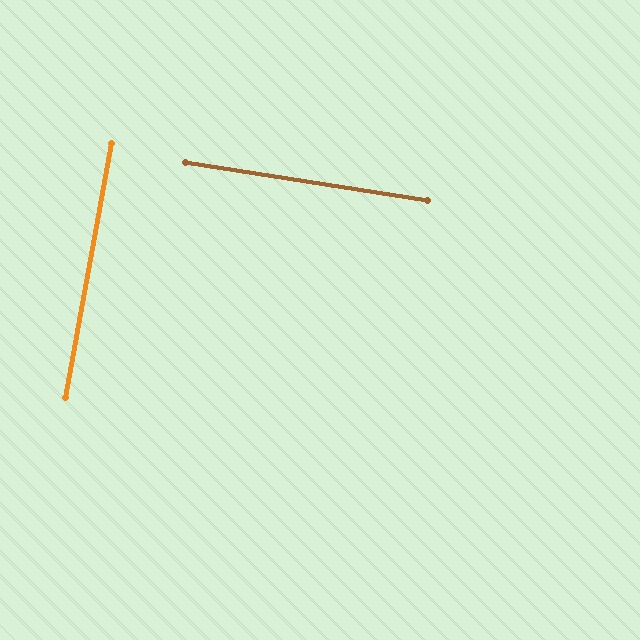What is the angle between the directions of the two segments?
Approximately 88 degrees.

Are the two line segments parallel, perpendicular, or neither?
Perpendicular — they meet at approximately 88°.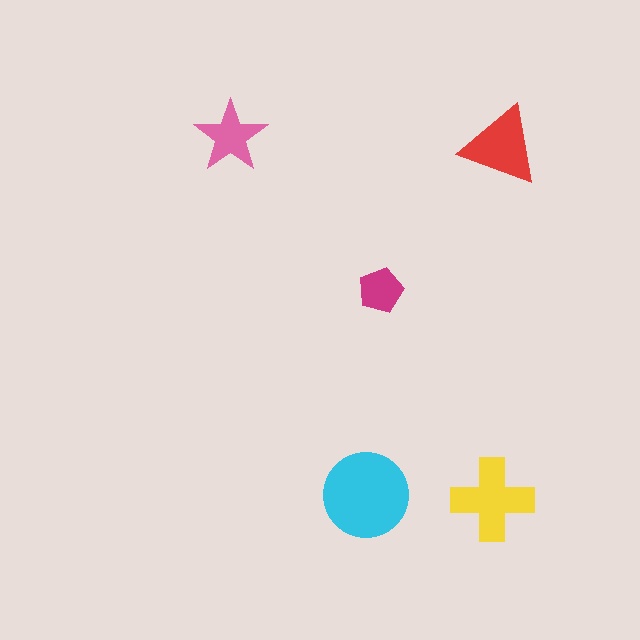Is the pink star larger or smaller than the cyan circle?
Smaller.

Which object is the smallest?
The magenta pentagon.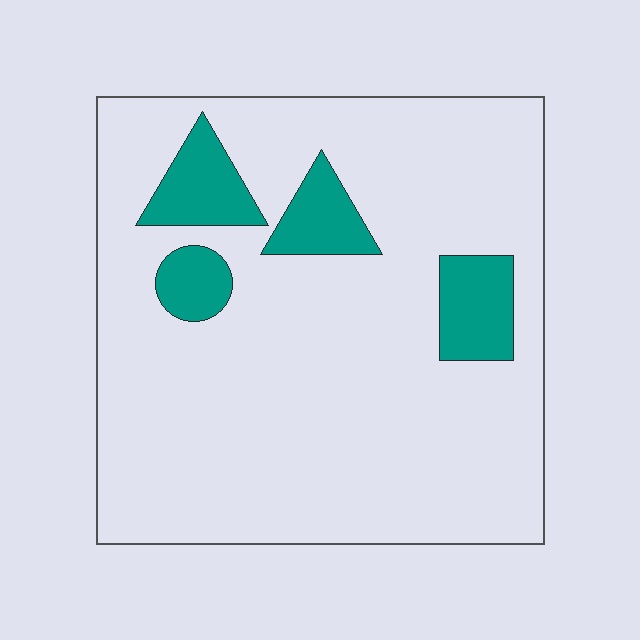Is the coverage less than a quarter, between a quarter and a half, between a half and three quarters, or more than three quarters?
Less than a quarter.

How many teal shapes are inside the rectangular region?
4.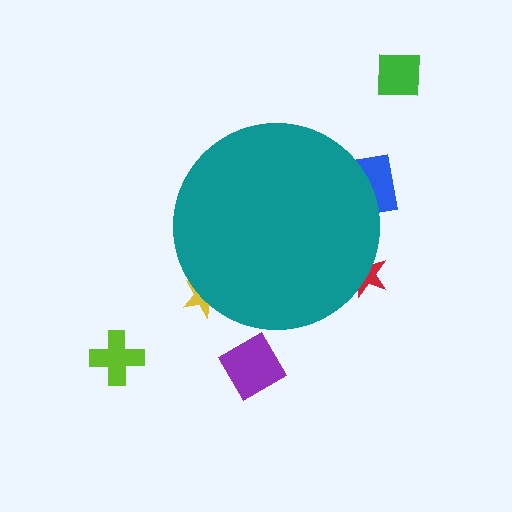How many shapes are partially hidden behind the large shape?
3 shapes are partially hidden.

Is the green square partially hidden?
No, the green square is fully visible.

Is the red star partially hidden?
Yes, the red star is partially hidden behind the teal circle.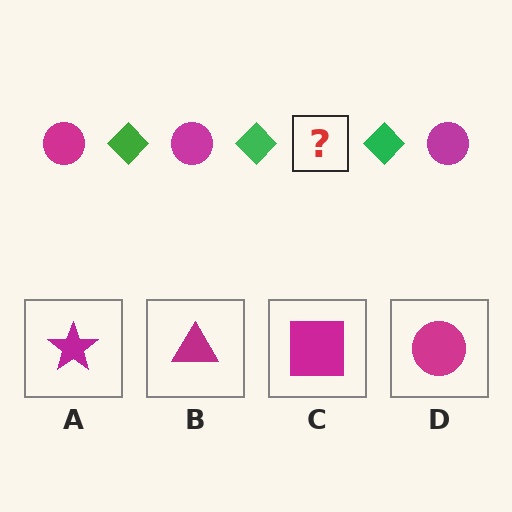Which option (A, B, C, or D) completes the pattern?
D.